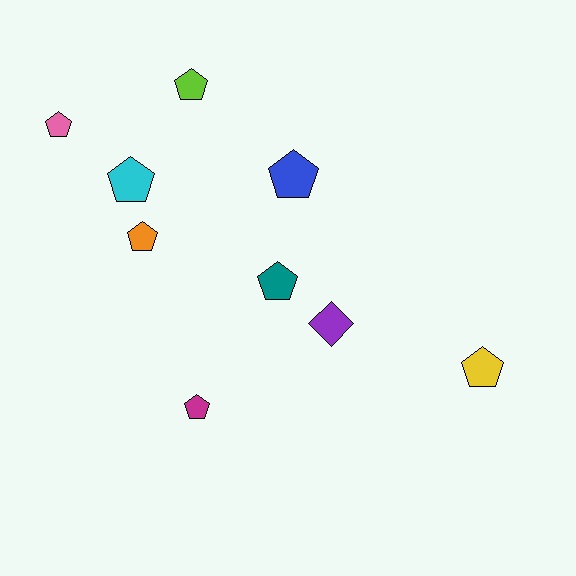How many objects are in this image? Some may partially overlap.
There are 9 objects.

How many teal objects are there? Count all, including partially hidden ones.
There is 1 teal object.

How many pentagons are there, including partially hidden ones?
There are 8 pentagons.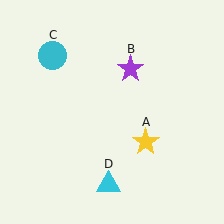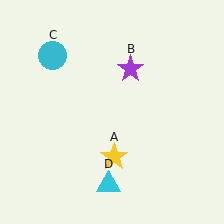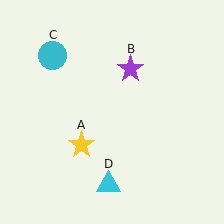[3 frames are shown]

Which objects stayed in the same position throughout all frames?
Purple star (object B) and cyan circle (object C) and cyan triangle (object D) remained stationary.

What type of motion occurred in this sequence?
The yellow star (object A) rotated clockwise around the center of the scene.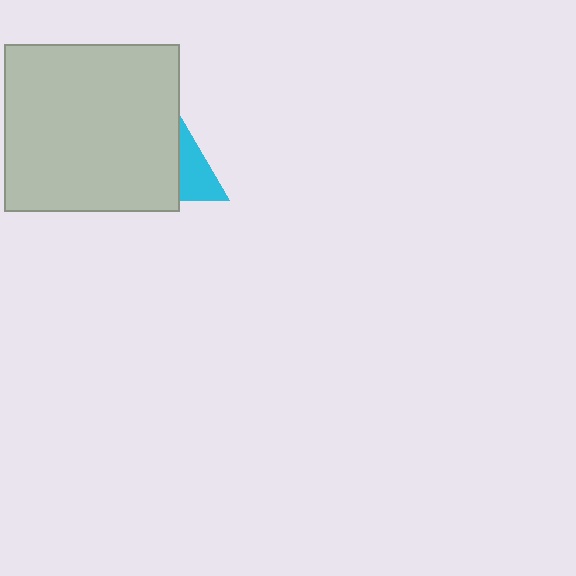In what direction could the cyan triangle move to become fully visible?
The cyan triangle could move right. That would shift it out from behind the light gray rectangle entirely.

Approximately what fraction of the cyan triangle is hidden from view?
Roughly 58% of the cyan triangle is hidden behind the light gray rectangle.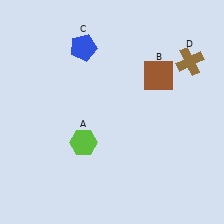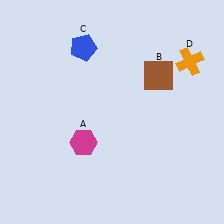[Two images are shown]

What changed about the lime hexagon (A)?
In Image 1, A is lime. In Image 2, it changed to magenta.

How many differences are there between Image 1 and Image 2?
There are 2 differences between the two images.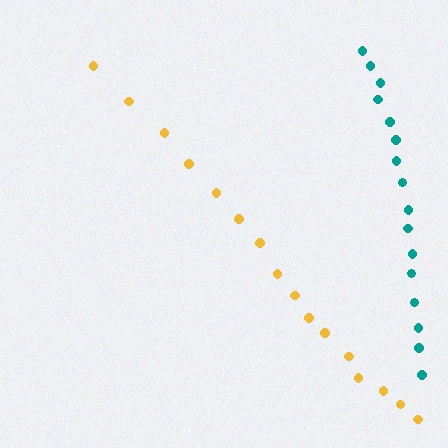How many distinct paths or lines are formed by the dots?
There are 2 distinct paths.